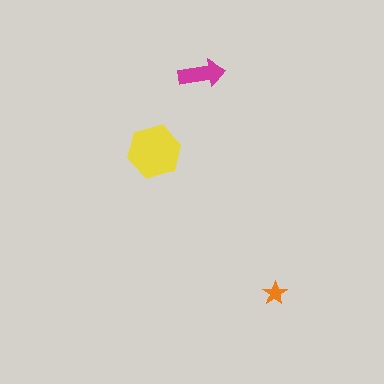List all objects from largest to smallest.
The yellow hexagon, the magenta arrow, the orange star.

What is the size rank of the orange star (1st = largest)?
3rd.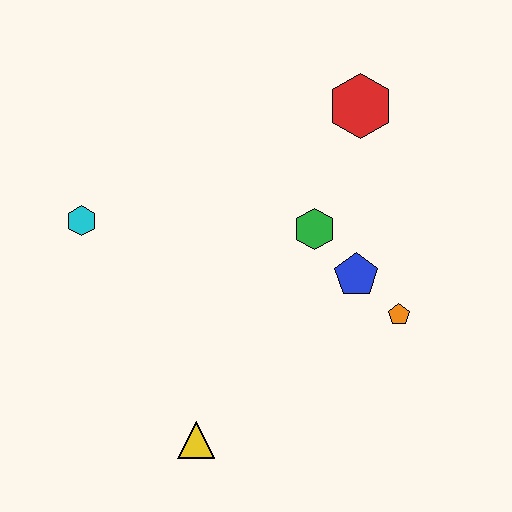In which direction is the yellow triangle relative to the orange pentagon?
The yellow triangle is to the left of the orange pentagon.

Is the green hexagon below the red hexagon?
Yes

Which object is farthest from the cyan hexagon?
The orange pentagon is farthest from the cyan hexagon.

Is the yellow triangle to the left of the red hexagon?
Yes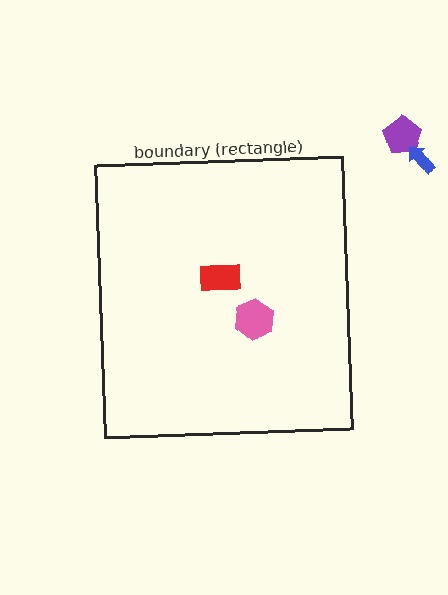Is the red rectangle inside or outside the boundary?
Inside.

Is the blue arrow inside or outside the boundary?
Outside.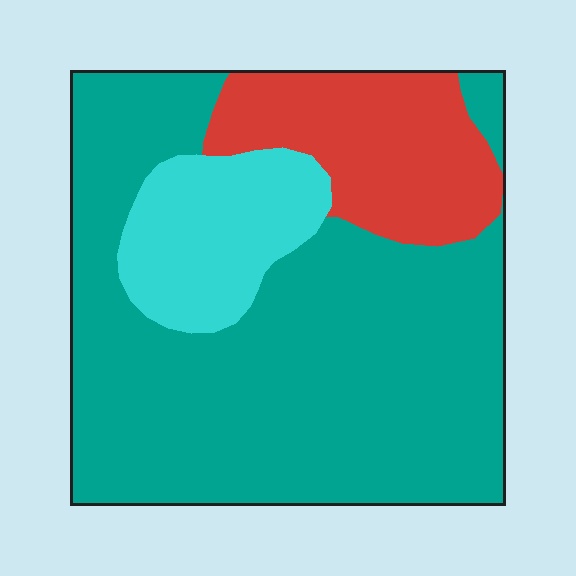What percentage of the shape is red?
Red takes up between a sixth and a third of the shape.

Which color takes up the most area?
Teal, at roughly 65%.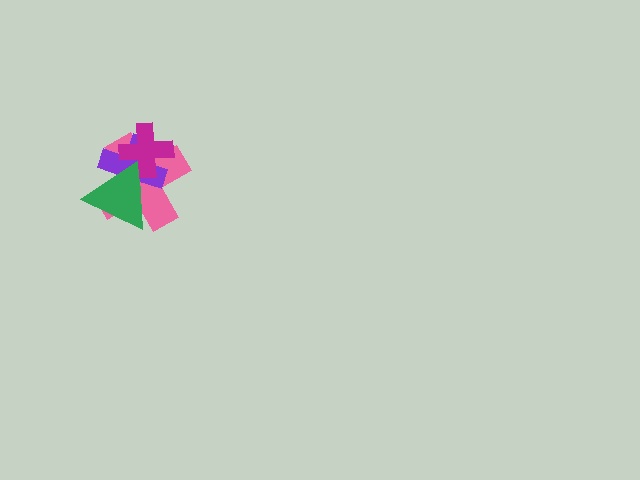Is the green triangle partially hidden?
Yes, it is partially covered by another shape.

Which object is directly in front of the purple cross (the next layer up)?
The green triangle is directly in front of the purple cross.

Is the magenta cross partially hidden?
No, no other shape covers it.